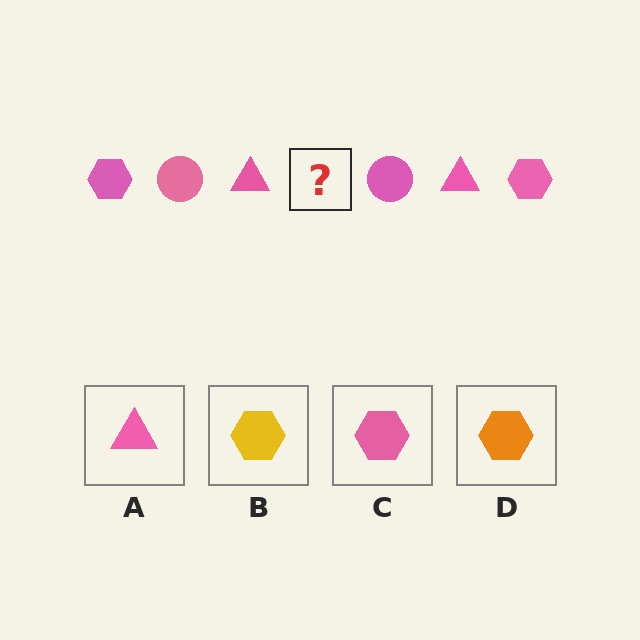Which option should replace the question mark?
Option C.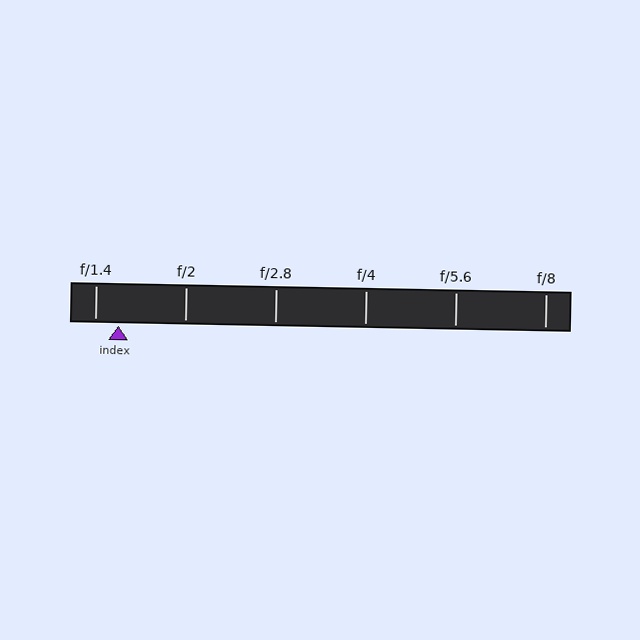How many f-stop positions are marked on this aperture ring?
There are 6 f-stop positions marked.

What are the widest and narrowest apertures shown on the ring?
The widest aperture shown is f/1.4 and the narrowest is f/8.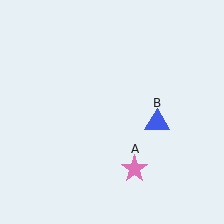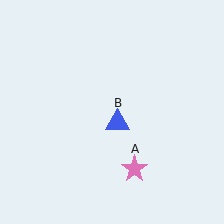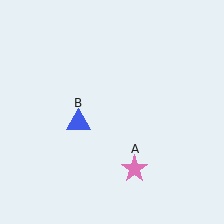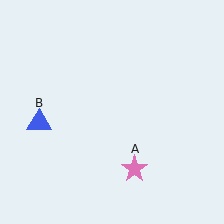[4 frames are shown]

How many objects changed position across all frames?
1 object changed position: blue triangle (object B).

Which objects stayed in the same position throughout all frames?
Pink star (object A) remained stationary.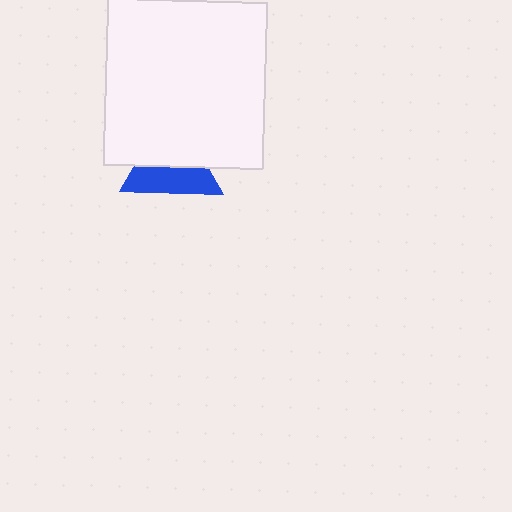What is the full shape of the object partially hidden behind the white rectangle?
The partially hidden object is a blue triangle.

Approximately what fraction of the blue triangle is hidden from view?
Roughly 51% of the blue triangle is hidden behind the white rectangle.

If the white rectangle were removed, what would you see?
You would see the complete blue triangle.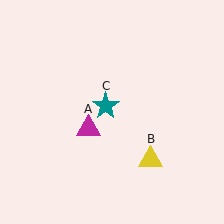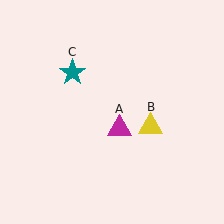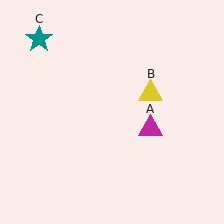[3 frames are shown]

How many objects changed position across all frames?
3 objects changed position: magenta triangle (object A), yellow triangle (object B), teal star (object C).